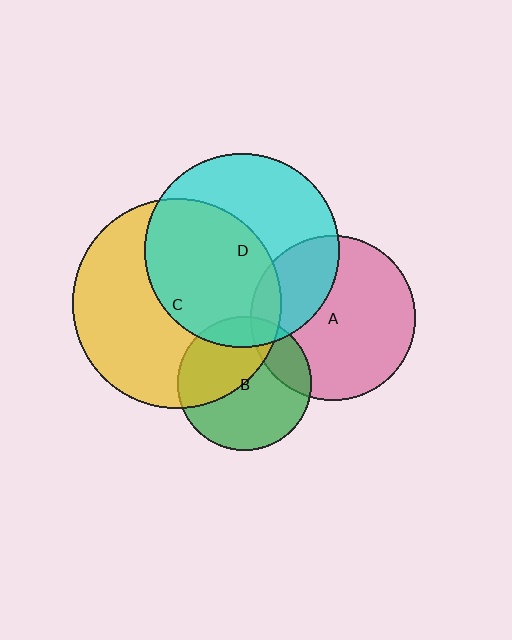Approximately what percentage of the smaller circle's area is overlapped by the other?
Approximately 50%.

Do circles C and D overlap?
Yes.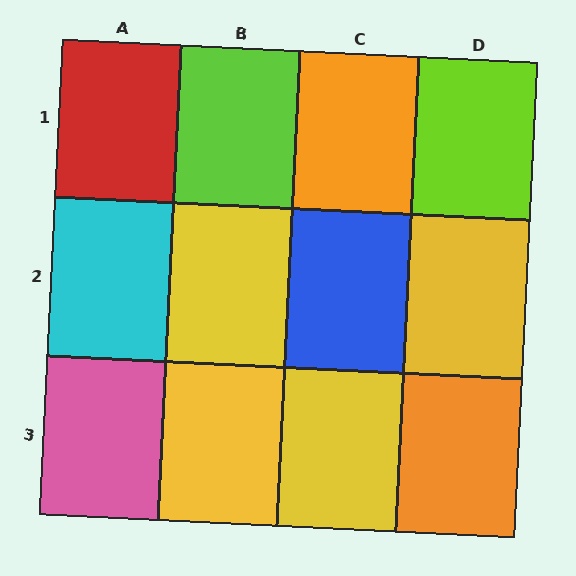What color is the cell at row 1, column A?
Red.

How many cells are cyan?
1 cell is cyan.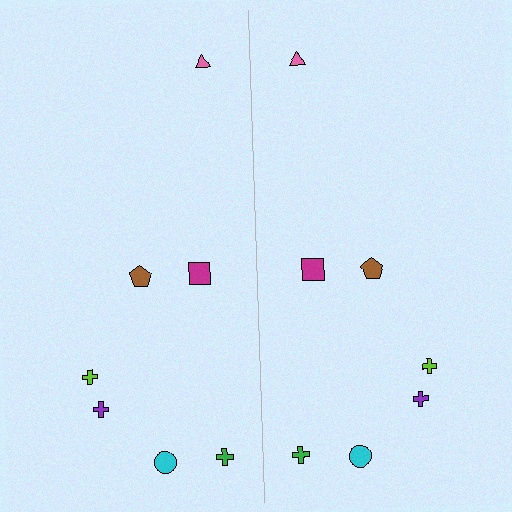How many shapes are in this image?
There are 14 shapes in this image.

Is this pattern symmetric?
Yes, this pattern has bilateral (reflection) symmetry.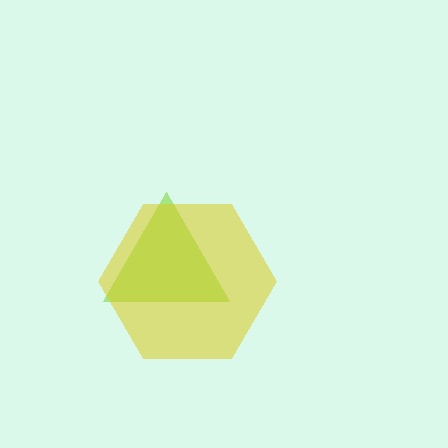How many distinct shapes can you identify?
There are 2 distinct shapes: a lime triangle, a yellow hexagon.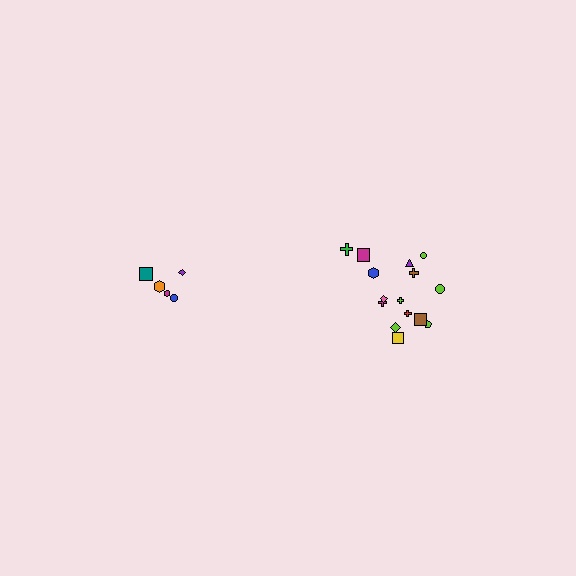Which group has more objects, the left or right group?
The right group.